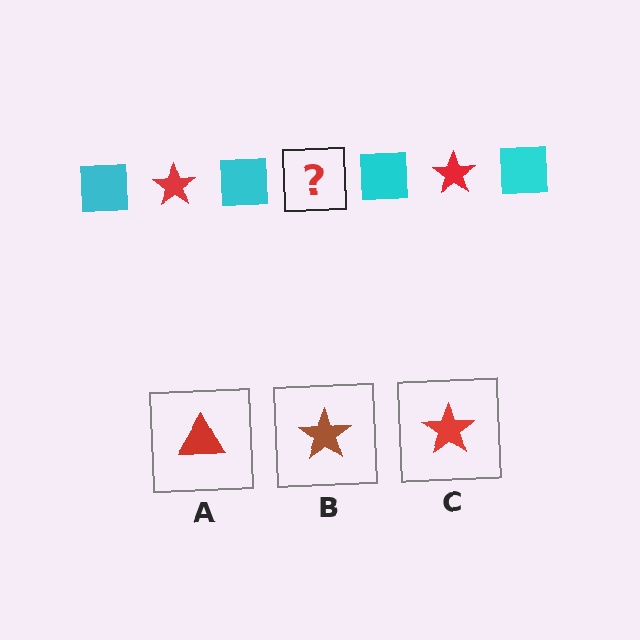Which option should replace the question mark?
Option C.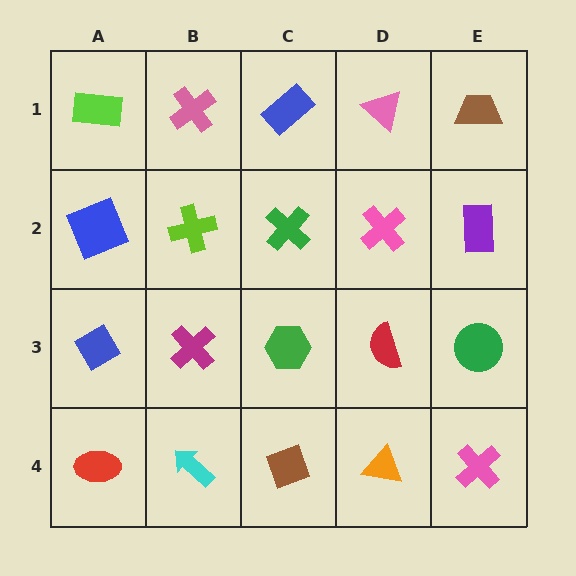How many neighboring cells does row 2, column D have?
4.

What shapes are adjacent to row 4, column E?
A green circle (row 3, column E), an orange triangle (row 4, column D).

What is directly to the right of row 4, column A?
A cyan arrow.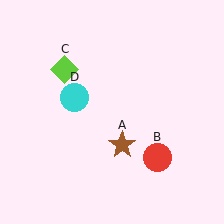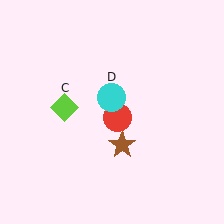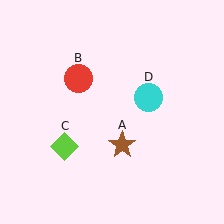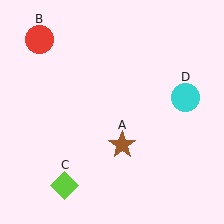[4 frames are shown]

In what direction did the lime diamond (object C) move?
The lime diamond (object C) moved down.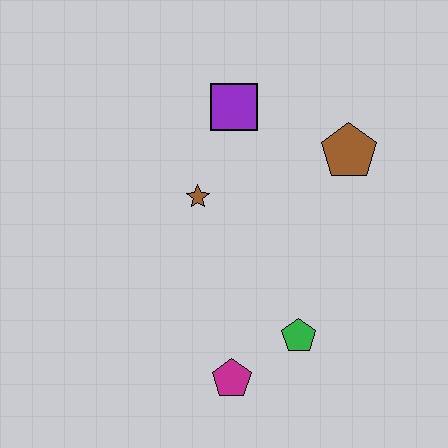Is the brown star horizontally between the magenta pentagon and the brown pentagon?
No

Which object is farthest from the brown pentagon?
The magenta pentagon is farthest from the brown pentagon.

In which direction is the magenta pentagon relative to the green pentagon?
The magenta pentagon is to the left of the green pentagon.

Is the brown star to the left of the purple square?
Yes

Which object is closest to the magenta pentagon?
The green pentagon is closest to the magenta pentagon.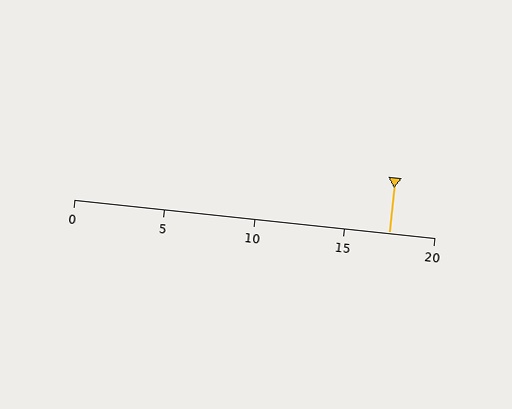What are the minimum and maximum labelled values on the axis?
The axis runs from 0 to 20.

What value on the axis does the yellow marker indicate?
The marker indicates approximately 17.5.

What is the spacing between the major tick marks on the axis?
The major ticks are spaced 5 apart.